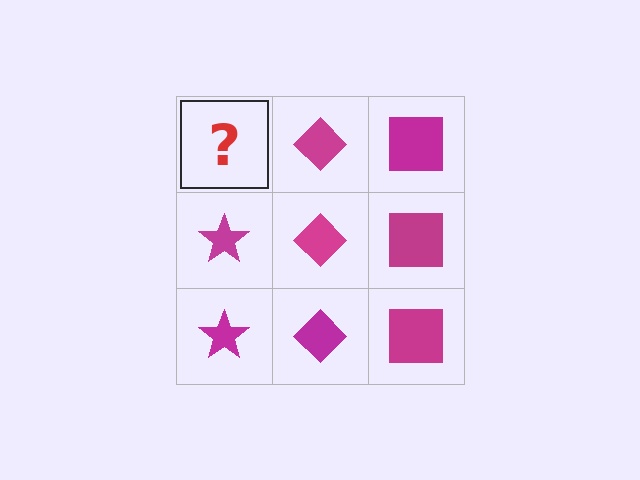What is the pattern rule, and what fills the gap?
The rule is that each column has a consistent shape. The gap should be filled with a magenta star.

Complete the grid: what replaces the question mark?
The question mark should be replaced with a magenta star.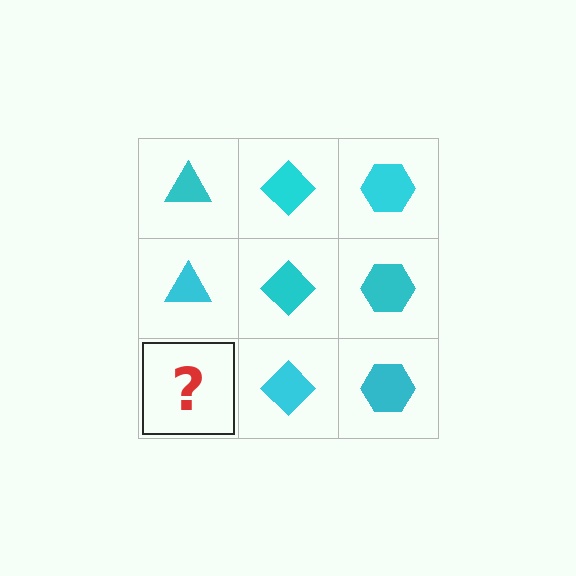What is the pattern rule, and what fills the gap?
The rule is that each column has a consistent shape. The gap should be filled with a cyan triangle.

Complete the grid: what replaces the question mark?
The question mark should be replaced with a cyan triangle.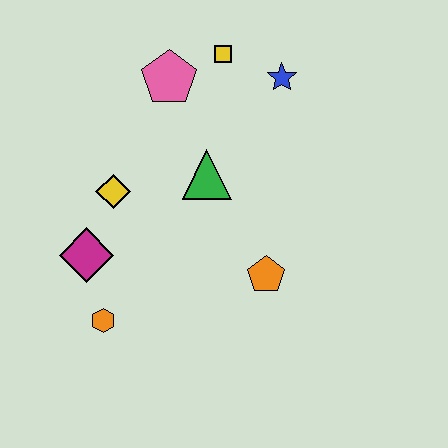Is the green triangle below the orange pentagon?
No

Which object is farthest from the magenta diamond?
The blue star is farthest from the magenta diamond.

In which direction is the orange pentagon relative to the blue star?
The orange pentagon is below the blue star.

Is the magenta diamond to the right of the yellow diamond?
No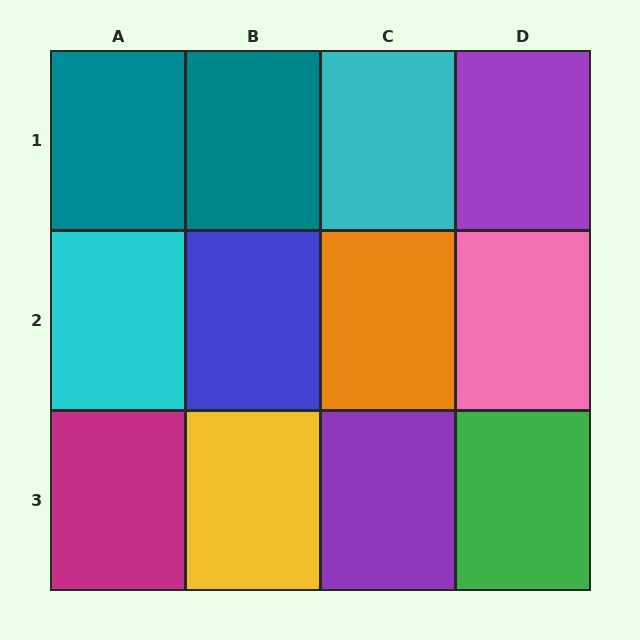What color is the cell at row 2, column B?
Blue.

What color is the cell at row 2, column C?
Orange.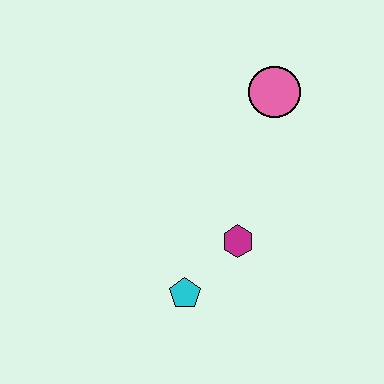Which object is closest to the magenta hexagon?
The cyan pentagon is closest to the magenta hexagon.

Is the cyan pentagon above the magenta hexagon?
No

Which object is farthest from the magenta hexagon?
The pink circle is farthest from the magenta hexagon.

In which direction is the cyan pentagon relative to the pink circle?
The cyan pentagon is below the pink circle.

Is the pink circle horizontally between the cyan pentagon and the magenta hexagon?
No